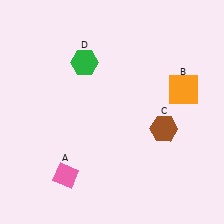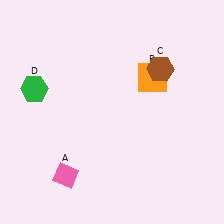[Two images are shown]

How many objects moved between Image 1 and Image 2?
3 objects moved between the two images.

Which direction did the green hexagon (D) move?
The green hexagon (D) moved left.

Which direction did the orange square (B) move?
The orange square (B) moved left.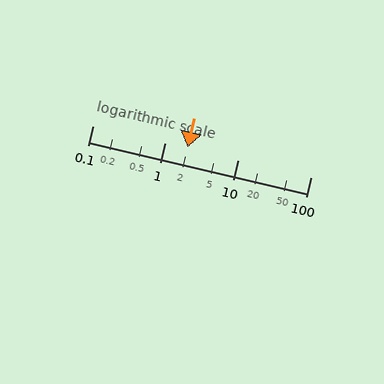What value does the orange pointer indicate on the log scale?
The pointer indicates approximately 2.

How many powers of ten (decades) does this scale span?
The scale spans 3 decades, from 0.1 to 100.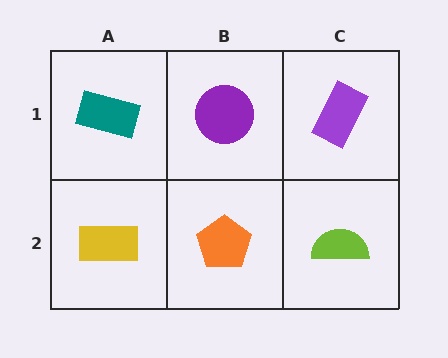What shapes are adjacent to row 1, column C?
A lime semicircle (row 2, column C), a purple circle (row 1, column B).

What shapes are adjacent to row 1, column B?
An orange pentagon (row 2, column B), a teal rectangle (row 1, column A), a purple rectangle (row 1, column C).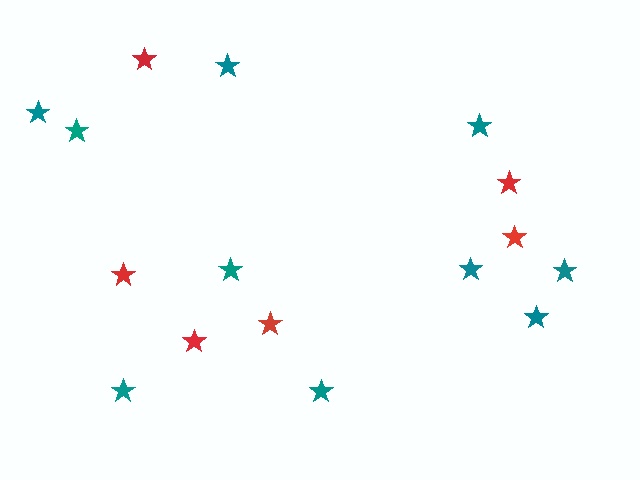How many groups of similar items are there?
There are 2 groups: one group of teal stars (10) and one group of red stars (6).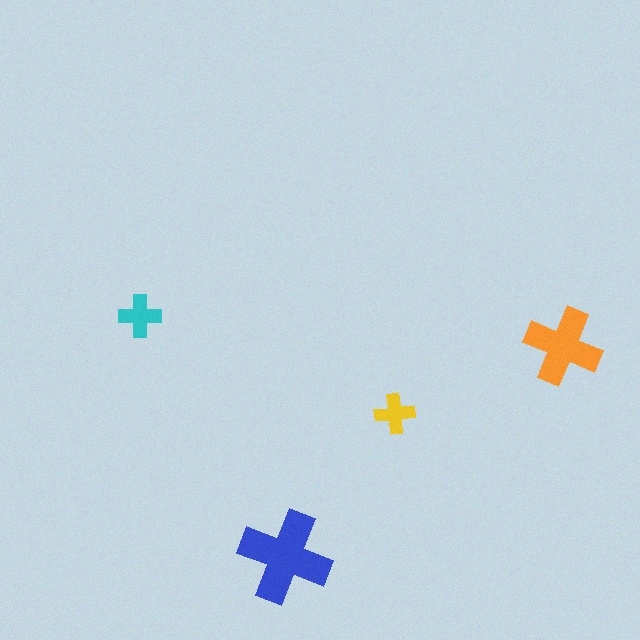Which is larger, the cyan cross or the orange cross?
The orange one.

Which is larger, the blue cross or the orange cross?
The blue one.